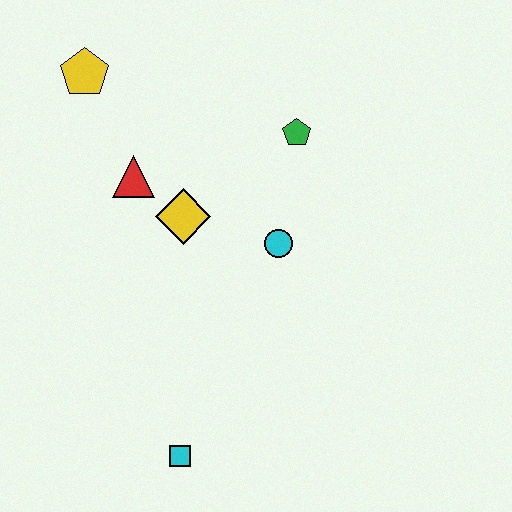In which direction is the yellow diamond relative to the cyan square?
The yellow diamond is above the cyan square.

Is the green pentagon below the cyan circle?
No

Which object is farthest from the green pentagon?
The cyan square is farthest from the green pentagon.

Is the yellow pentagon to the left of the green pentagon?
Yes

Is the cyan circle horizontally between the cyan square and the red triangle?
No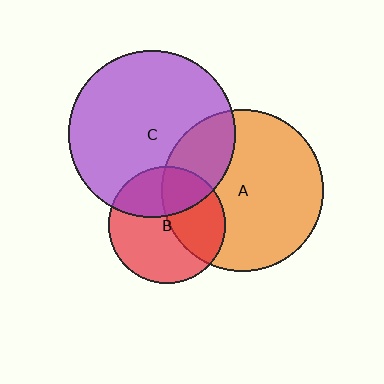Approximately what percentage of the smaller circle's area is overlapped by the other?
Approximately 40%.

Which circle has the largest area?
Circle C (purple).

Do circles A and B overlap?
Yes.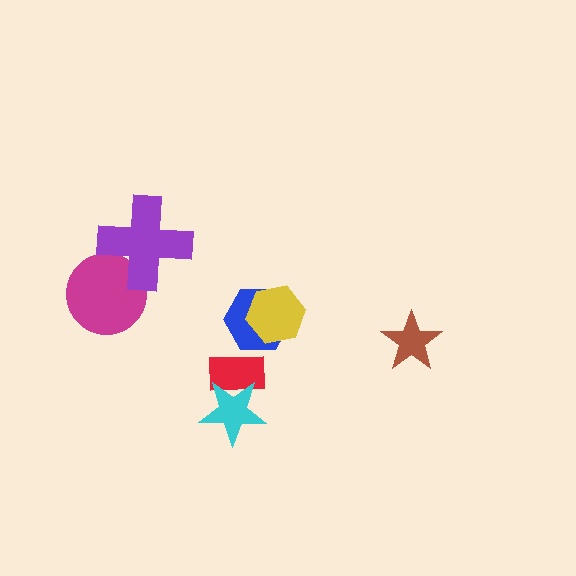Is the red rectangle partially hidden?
Yes, it is partially covered by another shape.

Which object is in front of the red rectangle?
The cyan star is in front of the red rectangle.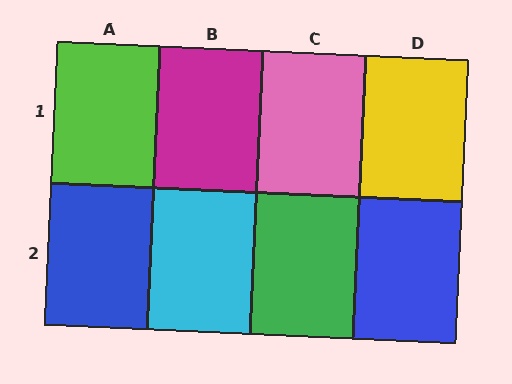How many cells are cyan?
1 cell is cyan.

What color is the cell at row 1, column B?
Magenta.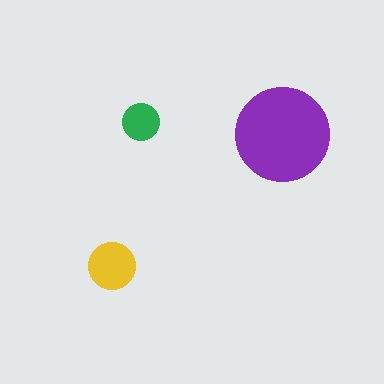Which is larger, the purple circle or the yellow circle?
The purple one.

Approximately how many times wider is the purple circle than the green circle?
About 2.5 times wider.